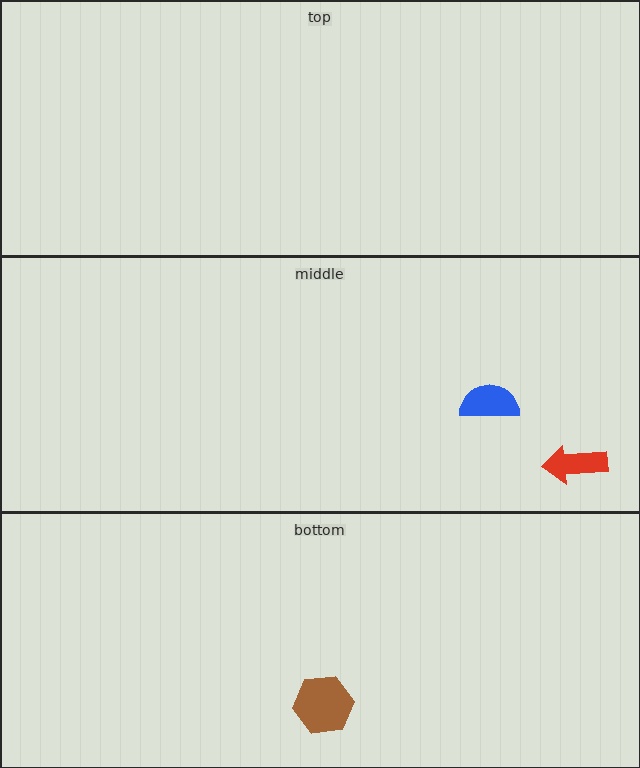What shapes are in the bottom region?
The brown hexagon.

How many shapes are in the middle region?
2.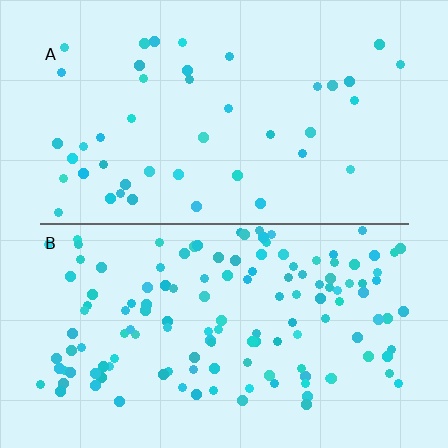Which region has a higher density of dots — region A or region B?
B (the bottom).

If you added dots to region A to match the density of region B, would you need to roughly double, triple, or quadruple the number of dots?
Approximately triple.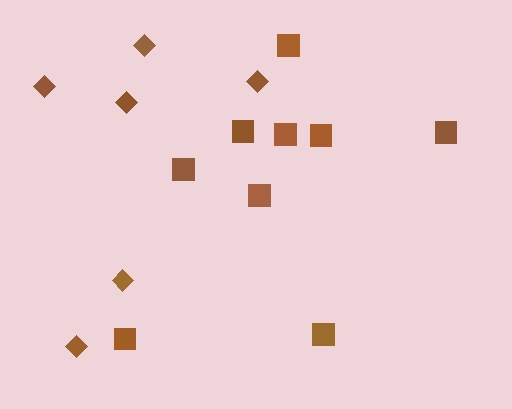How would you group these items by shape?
There are 2 groups: one group of squares (9) and one group of diamonds (6).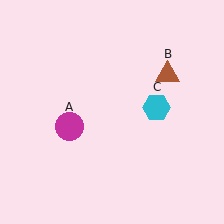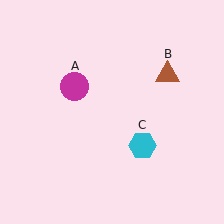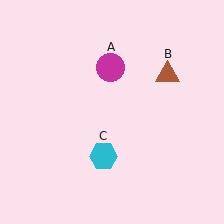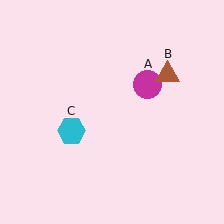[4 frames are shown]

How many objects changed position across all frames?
2 objects changed position: magenta circle (object A), cyan hexagon (object C).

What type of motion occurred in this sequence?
The magenta circle (object A), cyan hexagon (object C) rotated clockwise around the center of the scene.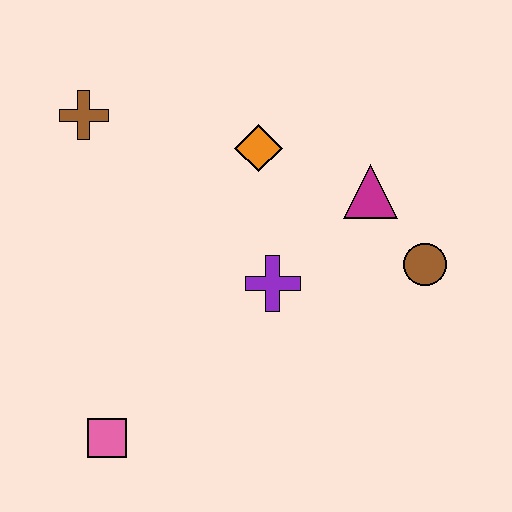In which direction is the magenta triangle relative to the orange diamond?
The magenta triangle is to the right of the orange diamond.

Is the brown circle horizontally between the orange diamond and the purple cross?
No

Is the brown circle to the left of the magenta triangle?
No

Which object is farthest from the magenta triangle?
The pink square is farthest from the magenta triangle.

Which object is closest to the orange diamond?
The magenta triangle is closest to the orange diamond.